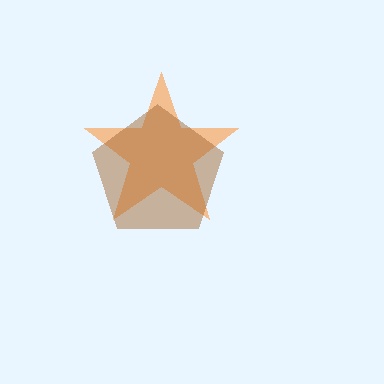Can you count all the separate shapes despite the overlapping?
Yes, there are 2 separate shapes.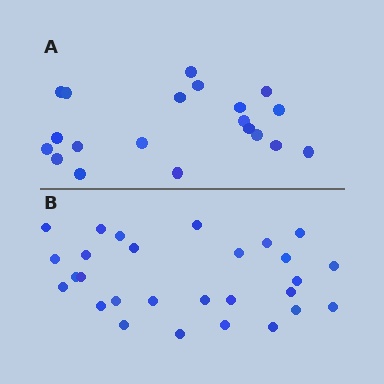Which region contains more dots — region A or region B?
Region B (the bottom region) has more dots.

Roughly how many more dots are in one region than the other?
Region B has roughly 8 or so more dots than region A.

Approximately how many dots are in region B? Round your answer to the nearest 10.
About 30 dots. (The exact count is 28, which rounds to 30.)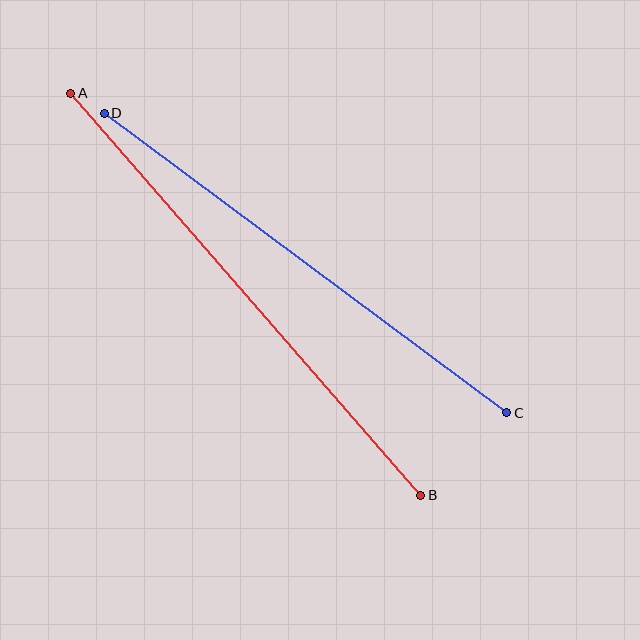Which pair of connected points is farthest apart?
Points A and B are farthest apart.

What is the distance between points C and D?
The distance is approximately 502 pixels.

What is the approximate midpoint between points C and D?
The midpoint is at approximately (306, 263) pixels.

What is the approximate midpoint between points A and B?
The midpoint is at approximately (246, 294) pixels.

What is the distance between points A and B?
The distance is approximately 533 pixels.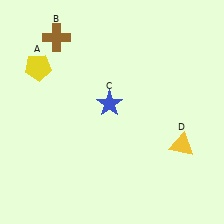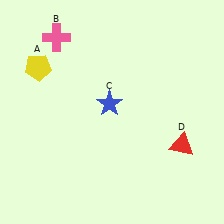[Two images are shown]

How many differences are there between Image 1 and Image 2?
There are 2 differences between the two images.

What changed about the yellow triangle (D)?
In Image 1, D is yellow. In Image 2, it changed to red.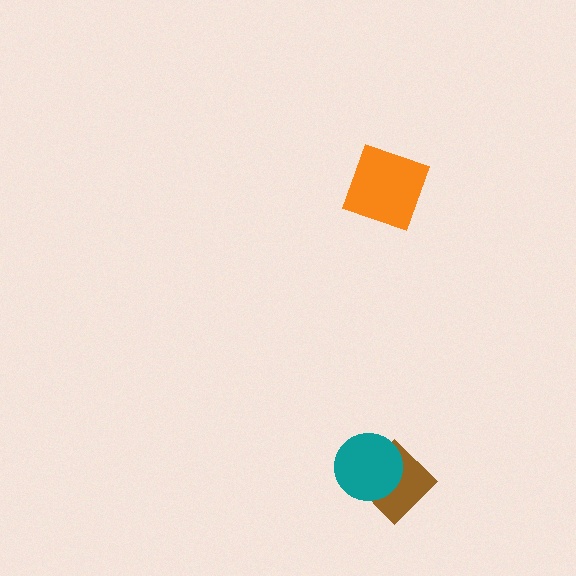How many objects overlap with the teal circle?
1 object overlaps with the teal circle.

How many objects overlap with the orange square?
0 objects overlap with the orange square.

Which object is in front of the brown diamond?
The teal circle is in front of the brown diamond.